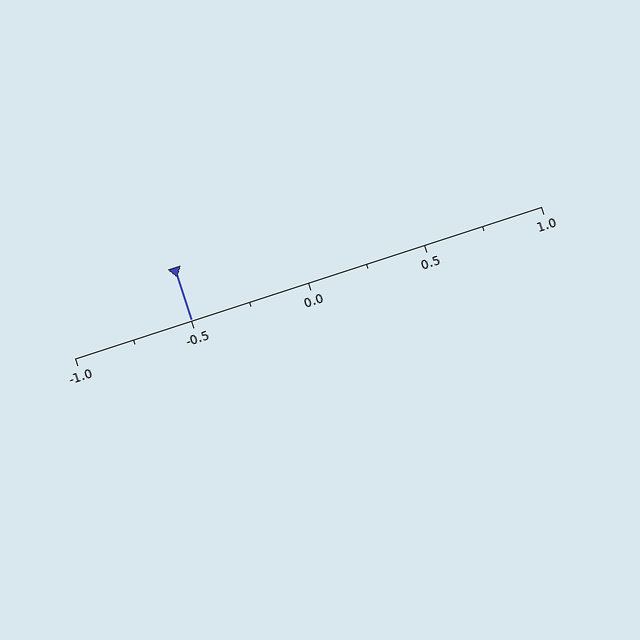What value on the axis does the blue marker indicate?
The marker indicates approximately -0.5.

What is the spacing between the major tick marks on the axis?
The major ticks are spaced 0.5 apart.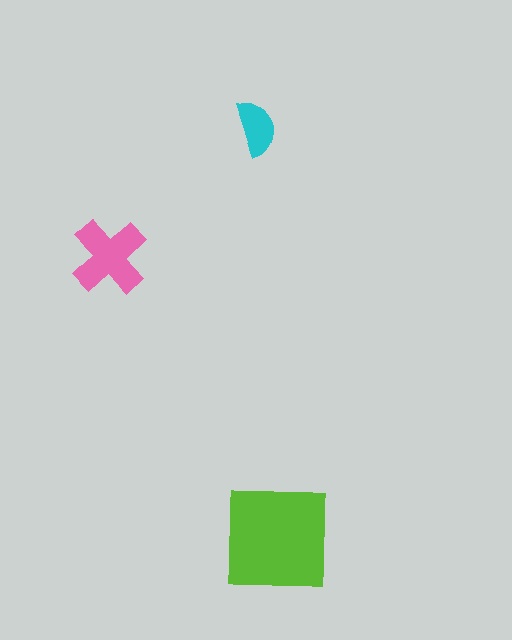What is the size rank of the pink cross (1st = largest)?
2nd.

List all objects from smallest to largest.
The cyan semicircle, the pink cross, the lime square.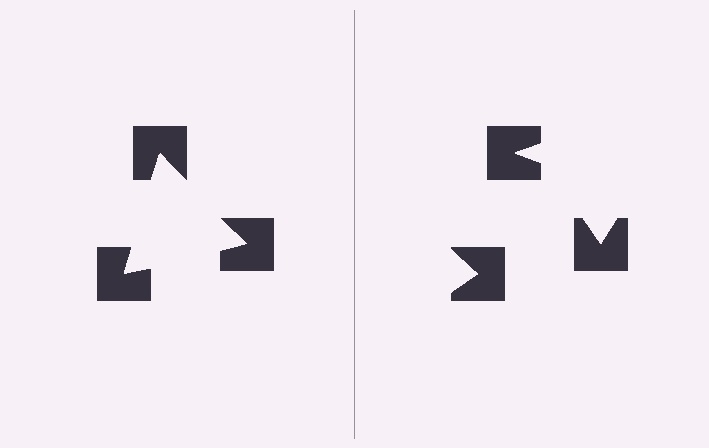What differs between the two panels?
The notched squares are positioned identically on both sides; only the wedge orientations differ. On the left they align to a triangle; on the right they are misaligned.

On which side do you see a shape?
An illusory triangle appears on the left side. On the right side the wedge cuts are rotated, so no coherent shape forms.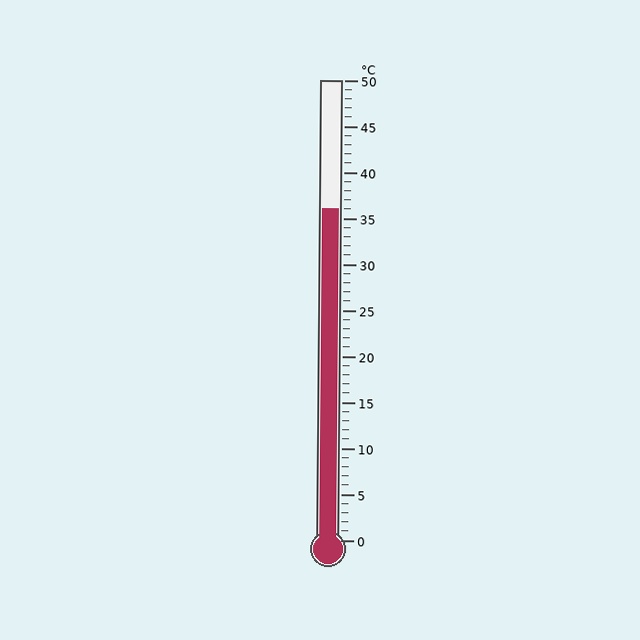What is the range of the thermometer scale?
The thermometer scale ranges from 0°C to 50°C.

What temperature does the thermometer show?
The thermometer shows approximately 36°C.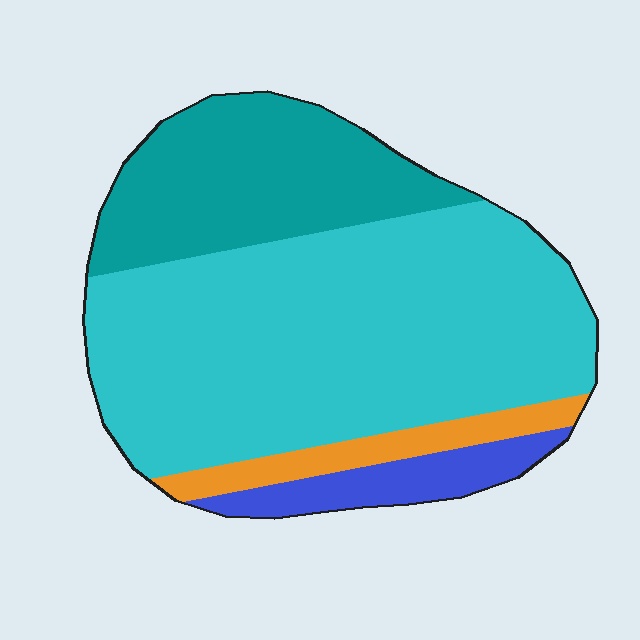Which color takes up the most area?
Cyan, at roughly 60%.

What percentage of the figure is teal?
Teal takes up about one quarter (1/4) of the figure.